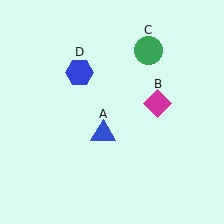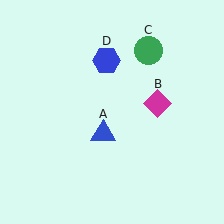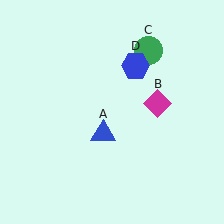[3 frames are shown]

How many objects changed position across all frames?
1 object changed position: blue hexagon (object D).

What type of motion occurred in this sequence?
The blue hexagon (object D) rotated clockwise around the center of the scene.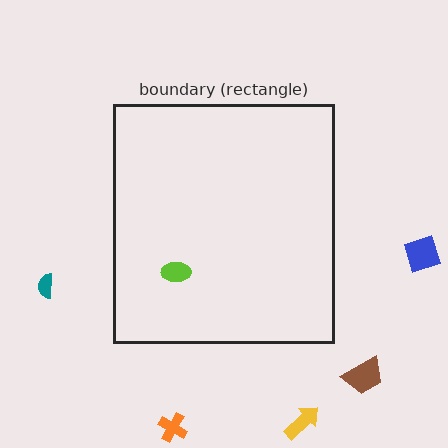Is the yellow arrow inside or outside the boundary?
Outside.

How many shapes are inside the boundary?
1 inside, 5 outside.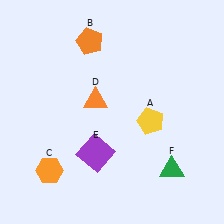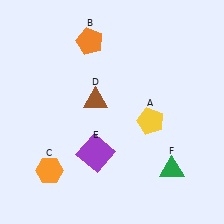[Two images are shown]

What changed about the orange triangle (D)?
In Image 1, D is orange. In Image 2, it changed to brown.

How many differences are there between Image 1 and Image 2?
There is 1 difference between the two images.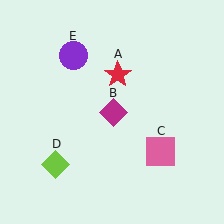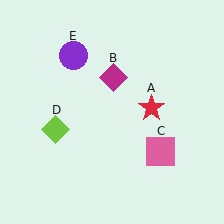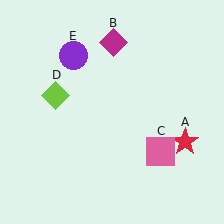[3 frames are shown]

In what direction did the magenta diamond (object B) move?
The magenta diamond (object B) moved up.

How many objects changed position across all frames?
3 objects changed position: red star (object A), magenta diamond (object B), lime diamond (object D).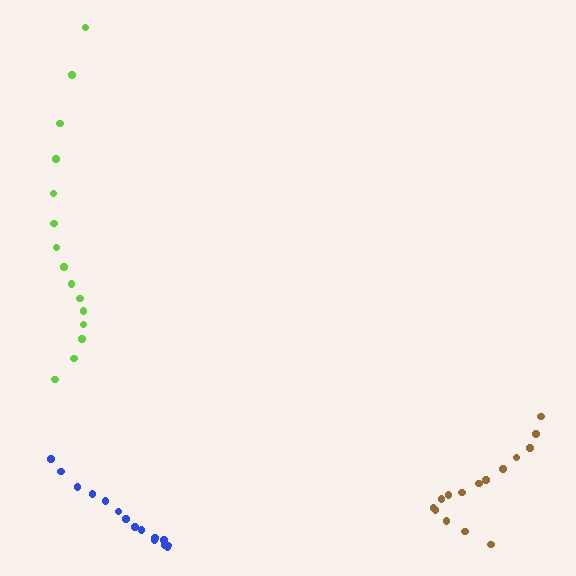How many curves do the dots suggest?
There are 3 distinct paths.